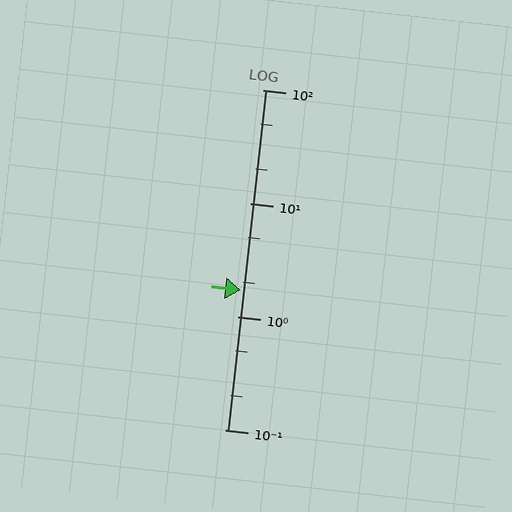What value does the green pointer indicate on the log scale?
The pointer indicates approximately 1.7.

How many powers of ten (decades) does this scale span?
The scale spans 3 decades, from 0.1 to 100.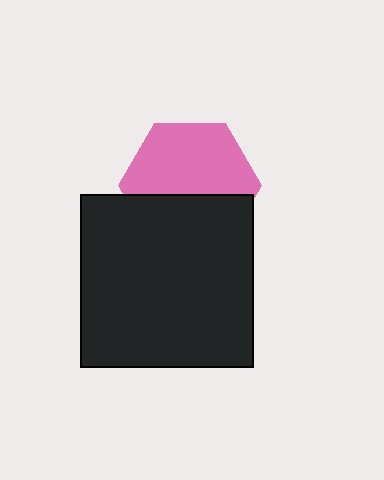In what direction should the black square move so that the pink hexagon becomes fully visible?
The black square should move down. That is the shortest direction to clear the overlap and leave the pink hexagon fully visible.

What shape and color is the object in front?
The object in front is a black square.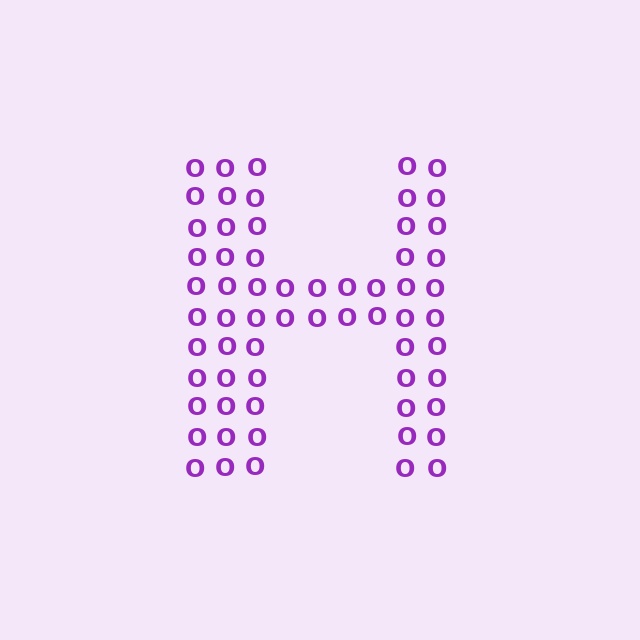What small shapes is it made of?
It is made of small letter O's.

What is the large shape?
The large shape is the letter H.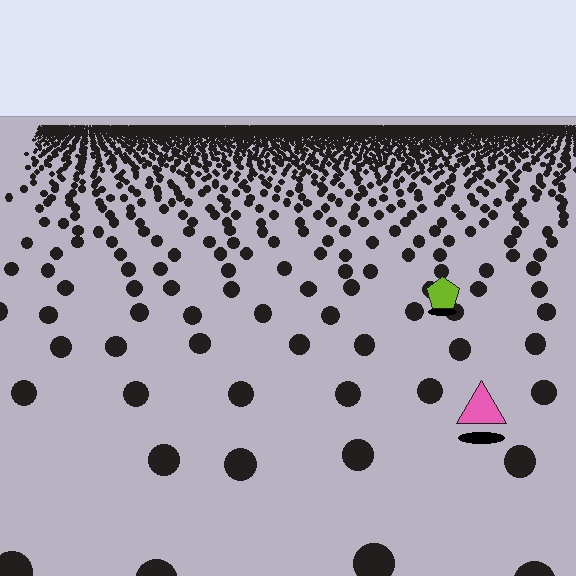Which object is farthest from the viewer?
The lime pentagon is farthest from the viewer. It appears smaller and the ground texture around it is denser.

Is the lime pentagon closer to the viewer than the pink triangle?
No. The pink triangle is closer — you can tell from the texture gradient: the ground texture is coarser near it.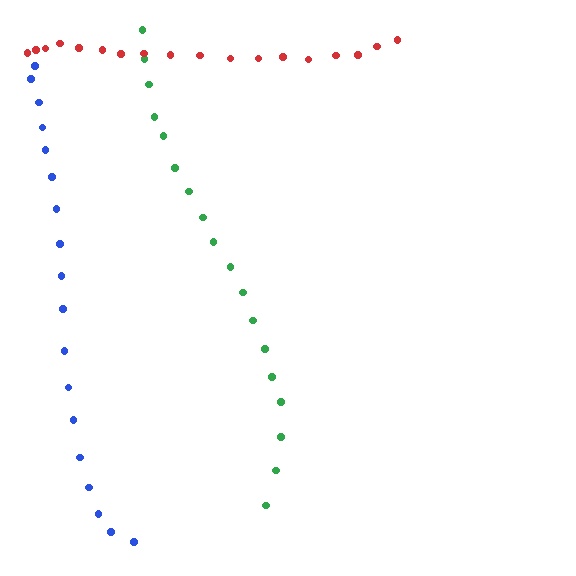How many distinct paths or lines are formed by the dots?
There are 3 distinct paths.